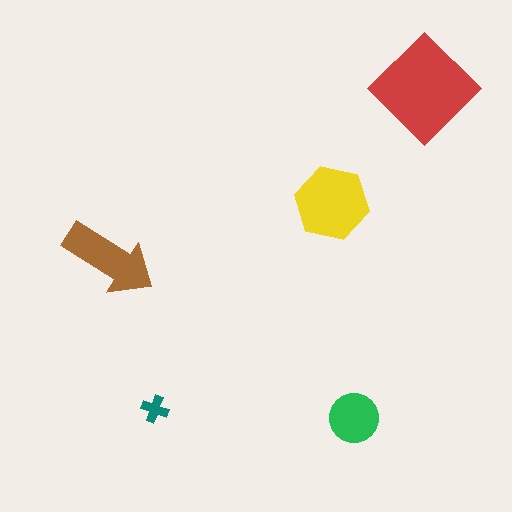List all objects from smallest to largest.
The teal cross, the green circle, the brown arrow, the yellow hexagon, the red diamond.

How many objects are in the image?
There are 5 objects in the image.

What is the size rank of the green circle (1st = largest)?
4th.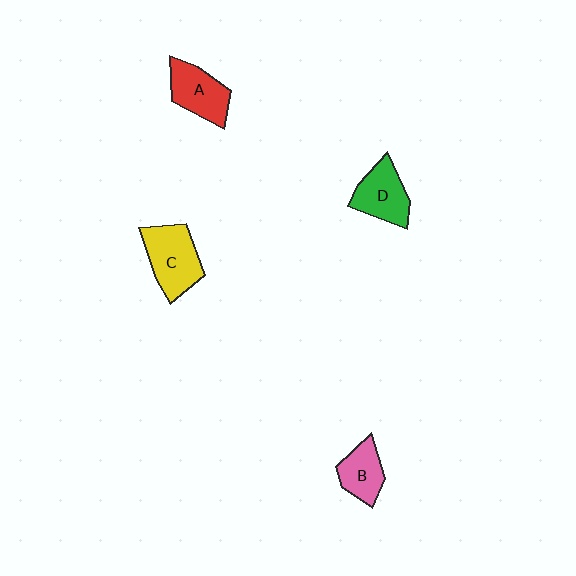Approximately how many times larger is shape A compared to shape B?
Approximately 1.2 times.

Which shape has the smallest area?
Shape B (pink).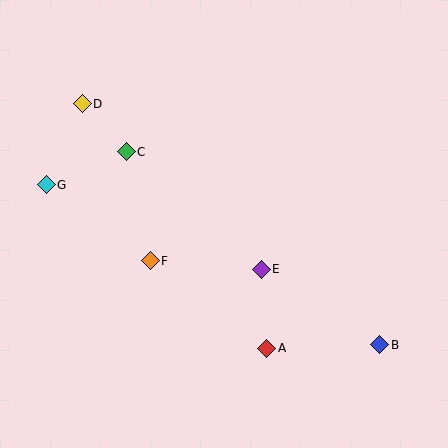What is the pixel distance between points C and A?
The distance between C and A is 241 pixels.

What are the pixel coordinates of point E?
Point E is at (261, 269).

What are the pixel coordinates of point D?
Point D is at (82, 104).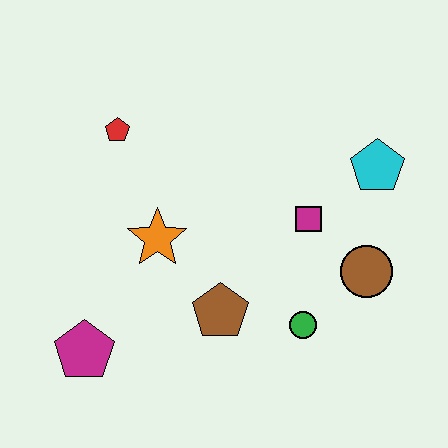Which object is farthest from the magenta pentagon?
The cyan pentagon is farthest from the magenta pentagon.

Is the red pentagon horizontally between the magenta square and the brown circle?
No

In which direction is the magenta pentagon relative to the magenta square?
The magenta pentagon is to the left of the magenta square.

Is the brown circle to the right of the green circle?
Yes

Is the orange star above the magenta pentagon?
Yes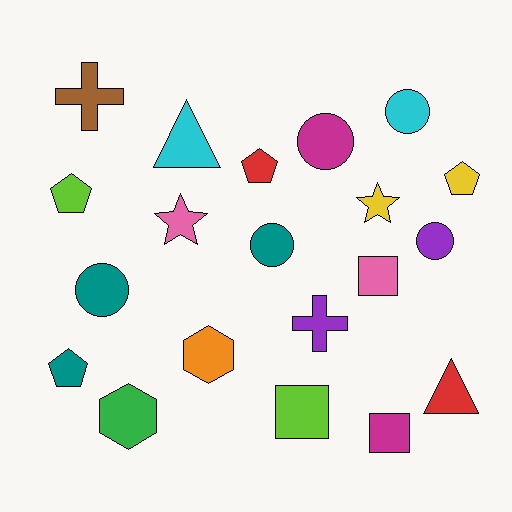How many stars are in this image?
There are 2 stars.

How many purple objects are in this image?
There are 2 purple objects.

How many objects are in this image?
There are 20 objects.